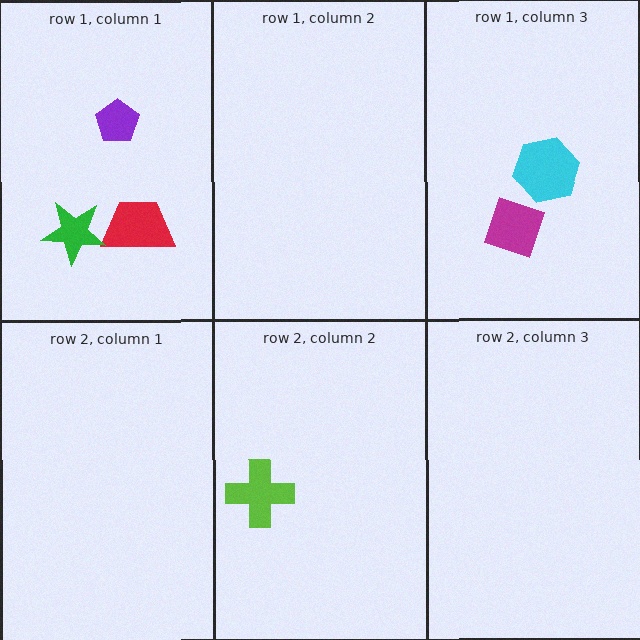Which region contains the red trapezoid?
The row 1, column 1 region.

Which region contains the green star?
The row 1, column 1 region.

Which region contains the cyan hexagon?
The row 1, column 3 region.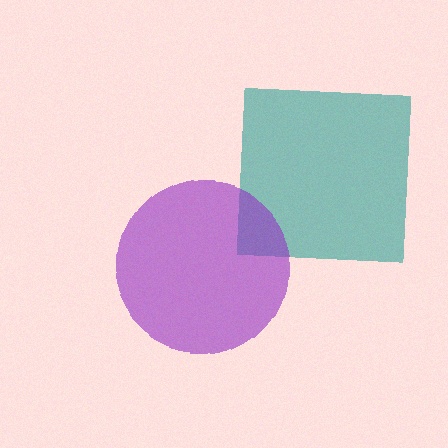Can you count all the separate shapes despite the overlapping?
Yes, there are 2 separate shapes.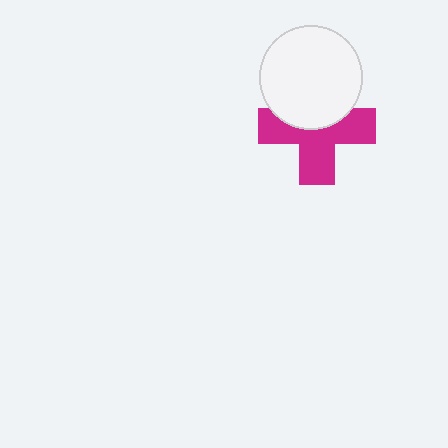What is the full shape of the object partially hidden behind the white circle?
The partially hidden object is a magenta cross.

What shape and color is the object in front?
The object in front is a white circle.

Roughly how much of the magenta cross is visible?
About half of it is visible (roughly 61%).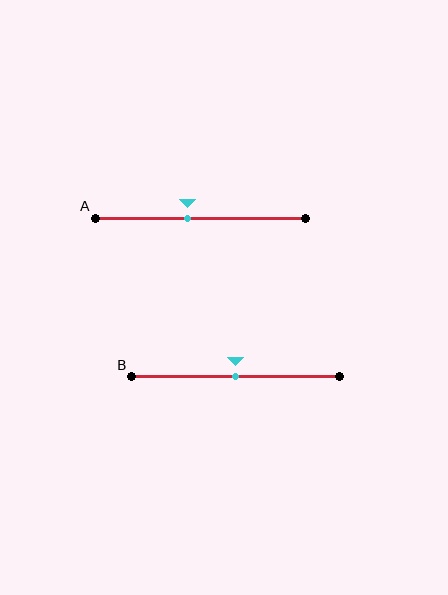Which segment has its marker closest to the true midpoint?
Segment B has its marker closest to the true midpoint.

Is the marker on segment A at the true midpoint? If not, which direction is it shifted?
No, the marker on segment A is shifted to the left by about 6% of the segment length.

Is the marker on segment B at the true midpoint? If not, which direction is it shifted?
Yes, the marker on segment B is at the true midpoint.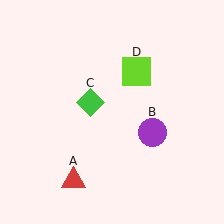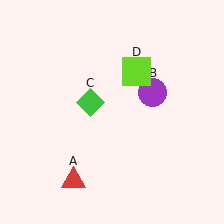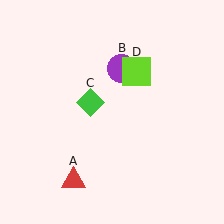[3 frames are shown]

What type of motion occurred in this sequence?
The purple circle (object B) rotated counterclockwise around the center of the scene.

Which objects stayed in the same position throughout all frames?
Red triangle (object A) and green diamond (object C) and lime square (object D) remained stationary.